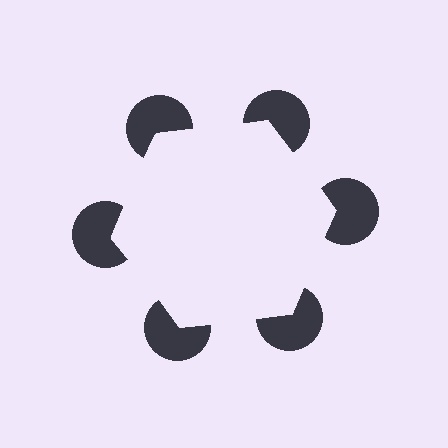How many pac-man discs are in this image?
There are 6 — one at each vertex of the illusory hexagon.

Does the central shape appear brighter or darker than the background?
It typically appears slightly brighter than the background, even though no actual brightness change is drawn.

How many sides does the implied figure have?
6 sides.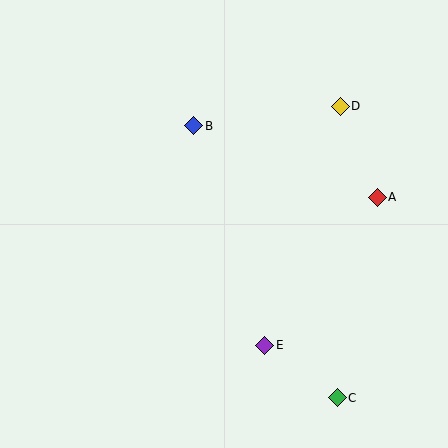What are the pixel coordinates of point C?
Point C is at (337, 398).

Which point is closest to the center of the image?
Point B at (194, 126) is closest to the center.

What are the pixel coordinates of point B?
Point B is at (194, 126).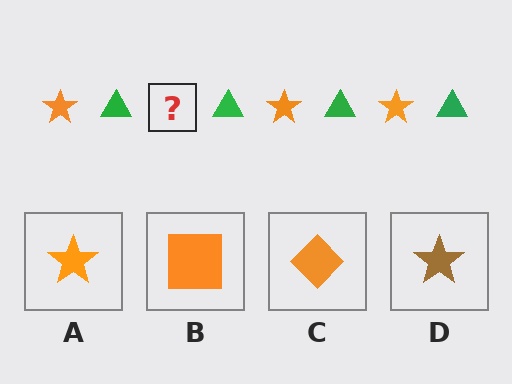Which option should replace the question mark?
Option A.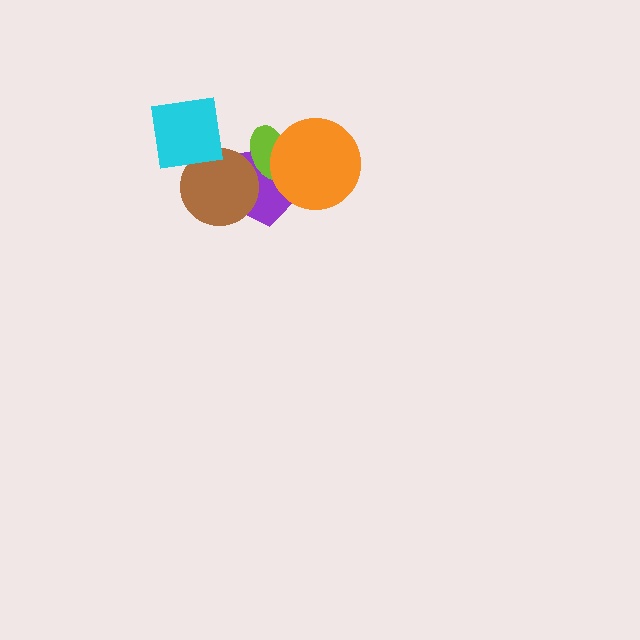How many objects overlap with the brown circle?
1 object overlaps with the brown circle.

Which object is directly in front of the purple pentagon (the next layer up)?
The brown circle is directly in front of the purple pentagon.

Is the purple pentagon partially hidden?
Yes, it is partially covered by another shape.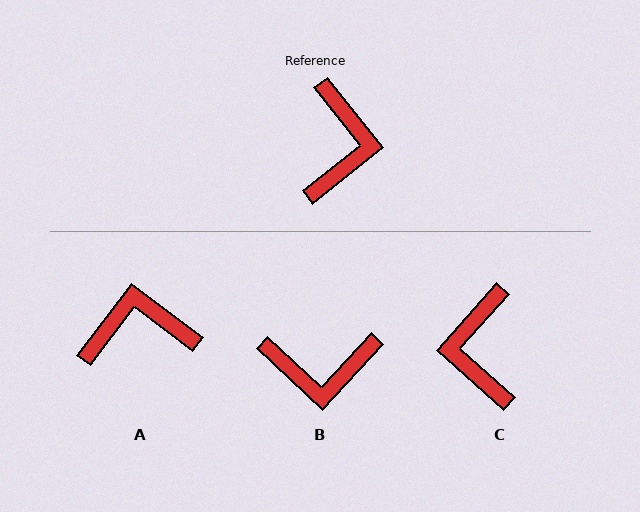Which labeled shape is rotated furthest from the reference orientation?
C, about 170 degrees away.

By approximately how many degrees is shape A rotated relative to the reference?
Approximately 104 degrees counter-clockwise.